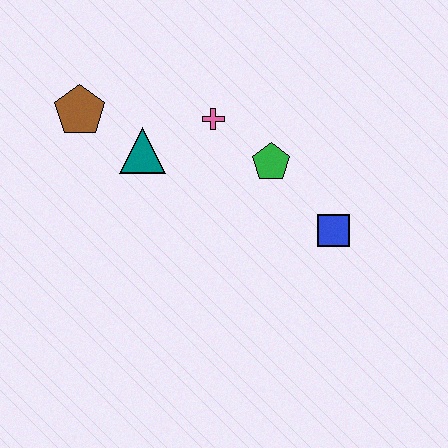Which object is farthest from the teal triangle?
The blue square is farthest from the teal triangle.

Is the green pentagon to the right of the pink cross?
Yes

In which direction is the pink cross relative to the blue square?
The pink cross is to the left of the blue square.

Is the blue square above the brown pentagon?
No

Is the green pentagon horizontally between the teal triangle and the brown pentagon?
No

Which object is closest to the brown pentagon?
The teal triangle is closest to the brown pentagon.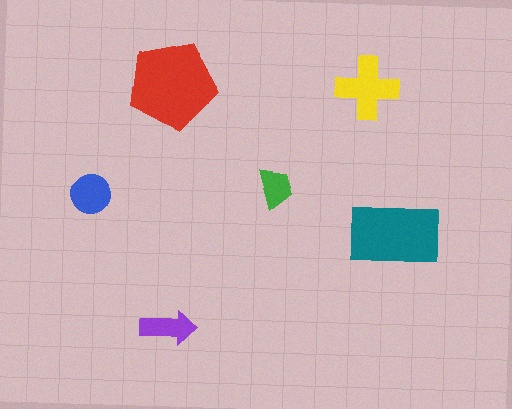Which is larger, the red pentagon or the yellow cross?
The red pentagon.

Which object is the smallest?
The green trapezoid.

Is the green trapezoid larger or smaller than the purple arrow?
Smaller.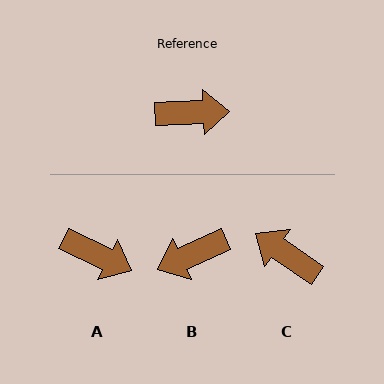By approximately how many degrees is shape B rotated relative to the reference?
Approximately 158 degrees clockwise.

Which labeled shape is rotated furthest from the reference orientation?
B, about 158 degrees away.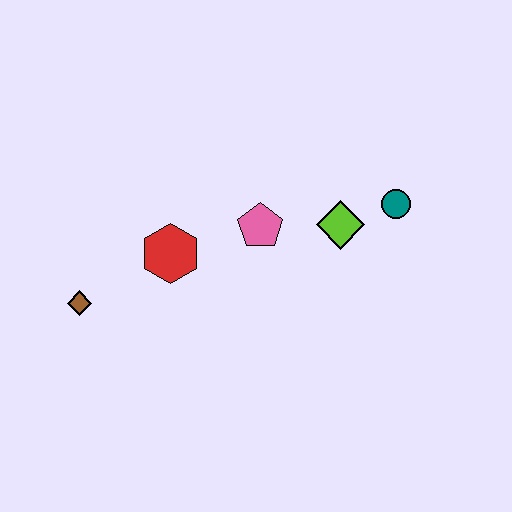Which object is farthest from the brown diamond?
The teal circle is farthest from the brown diamond.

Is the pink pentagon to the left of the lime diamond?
Yes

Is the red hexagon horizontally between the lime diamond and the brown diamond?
Yes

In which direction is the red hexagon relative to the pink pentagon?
The red hexagon is to the left of the pink pentagon.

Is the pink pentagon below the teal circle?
Yes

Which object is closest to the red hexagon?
The pink pentagon is closest to the red hexagon.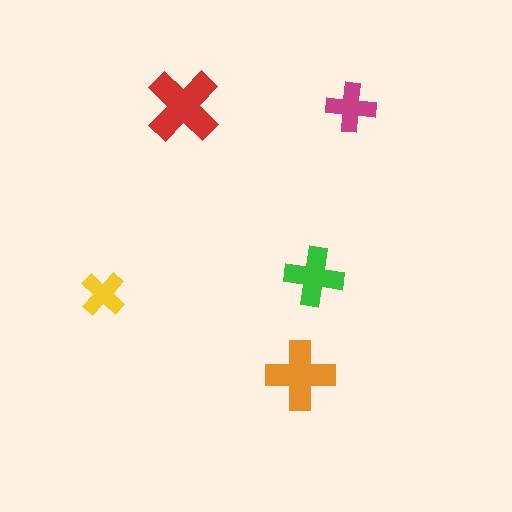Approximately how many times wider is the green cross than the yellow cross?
About 1.5 times wider.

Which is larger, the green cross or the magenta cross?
The green one.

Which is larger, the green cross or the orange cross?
The orange one.